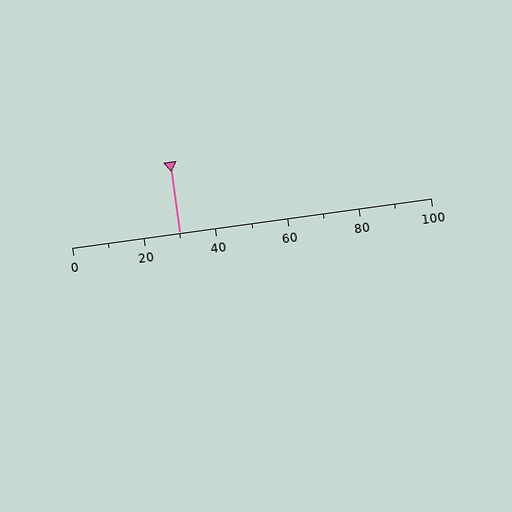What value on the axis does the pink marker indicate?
The marker indicates approximately 30.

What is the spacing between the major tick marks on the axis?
The major ticks are spaced 20 apart.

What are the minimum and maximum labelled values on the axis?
The axis runs from 0 to 100.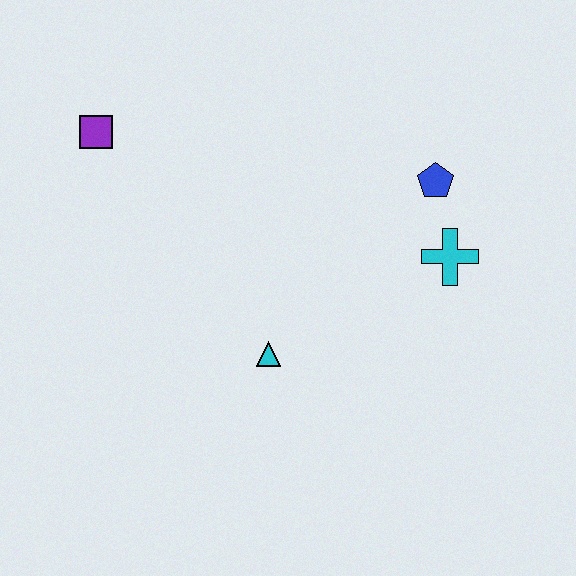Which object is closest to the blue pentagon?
The cyan cross is closest to the blue pentagon.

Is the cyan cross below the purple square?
Yes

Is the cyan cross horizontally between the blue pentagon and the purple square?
No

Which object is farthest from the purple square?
The cyan cross is farthest from the purple square.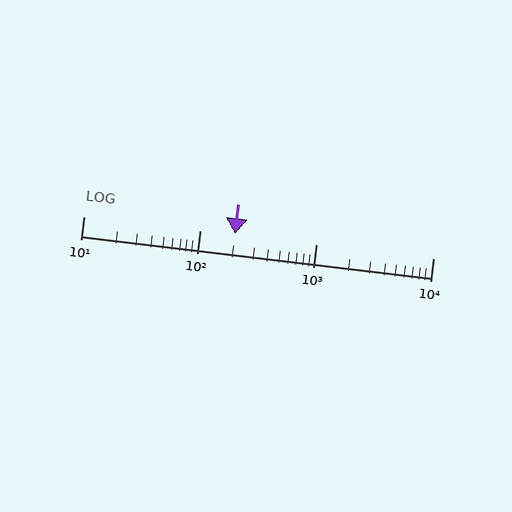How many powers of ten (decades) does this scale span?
The scale spans 3 decades, from 10 to 10000.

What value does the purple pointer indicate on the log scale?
The pointer indicates approximately 200.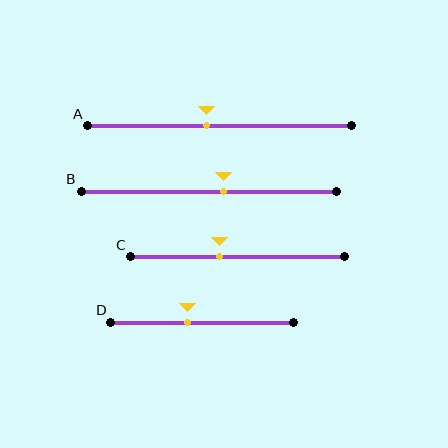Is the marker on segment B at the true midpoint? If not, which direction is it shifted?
No, the marker on segment B is shifted to the right by about 6% of the segment length.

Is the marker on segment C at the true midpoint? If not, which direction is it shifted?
No, the marker on segment C is shifted to the left by about 8% of the segment length.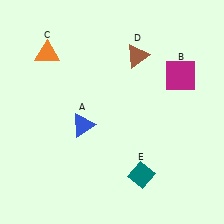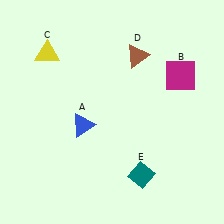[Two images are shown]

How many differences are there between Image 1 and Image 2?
There is 1 difference between the two images.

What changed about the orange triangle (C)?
In Image 1, C is orange. In Image 2, it changed to yellow.